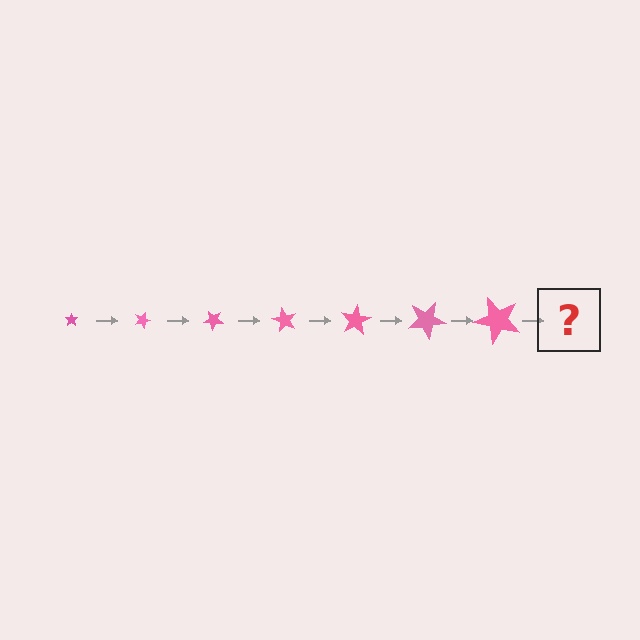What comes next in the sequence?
The next element should be a star, larger than the previous one and rotated 140 degrees from the start.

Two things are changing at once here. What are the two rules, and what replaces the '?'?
The two rules are that the star grows larger each step and it rotates 20 degrees each step. The '?' should be a star, larger than the previous one and rotated 140 degrees from the start.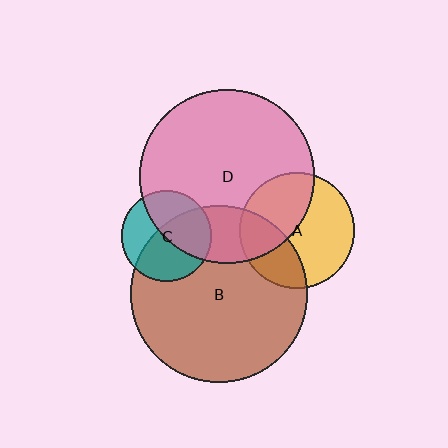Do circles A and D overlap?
Yes.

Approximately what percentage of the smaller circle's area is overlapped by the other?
Approximately 40%.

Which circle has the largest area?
Circle B (brown).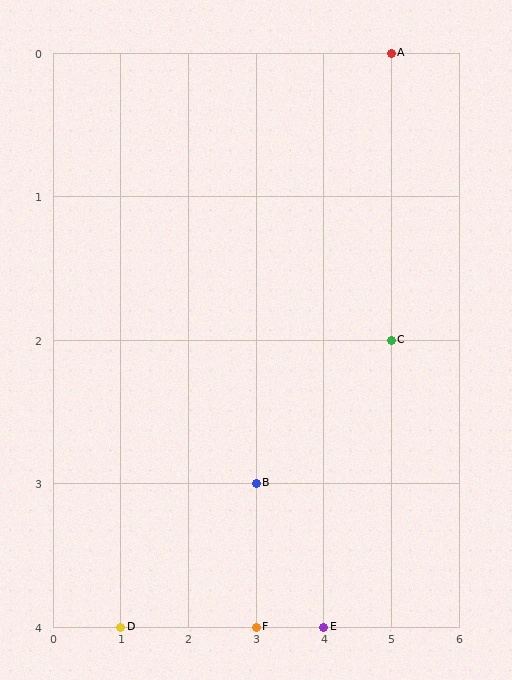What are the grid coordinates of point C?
Point C is at grid coordinates (5, 2).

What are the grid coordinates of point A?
Point A is at grid coordinates (5, 0).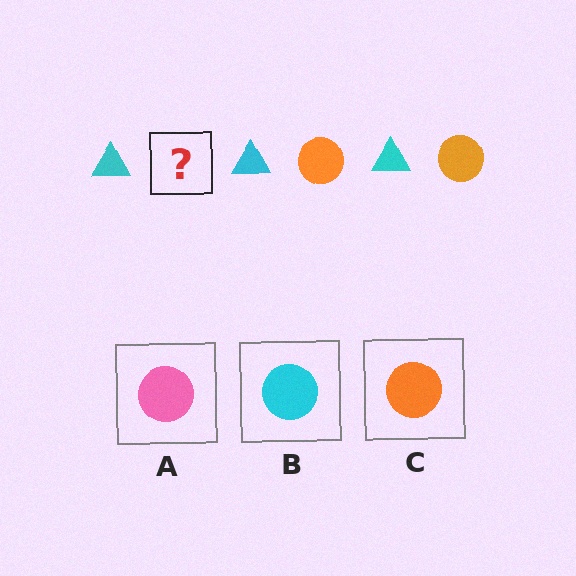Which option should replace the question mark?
Option C.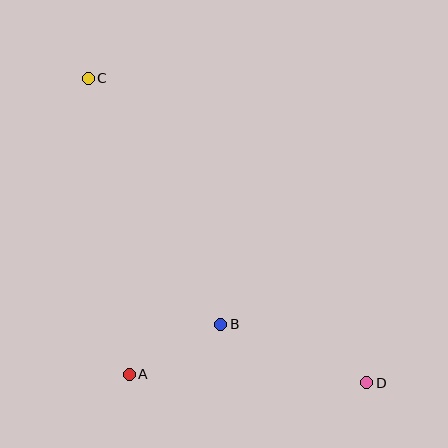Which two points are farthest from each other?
Points C and D are farthest from each other.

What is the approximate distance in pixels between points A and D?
The distance between A and D is approximately 238 pixels.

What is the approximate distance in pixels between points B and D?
The distance between B and D is approximately 157 pixels.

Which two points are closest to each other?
Points A and B are closest to each other.